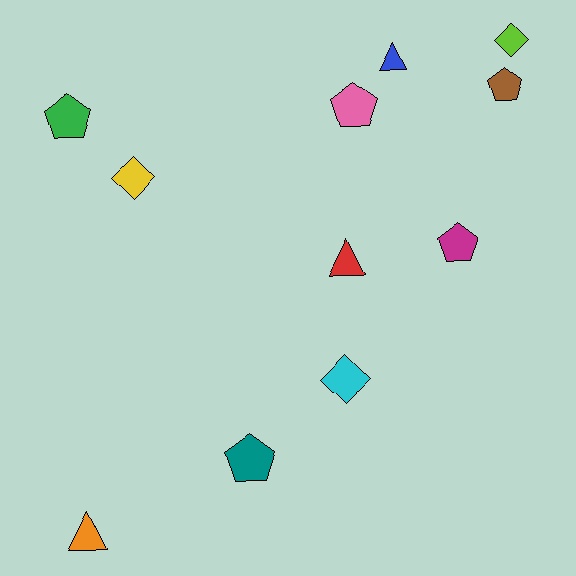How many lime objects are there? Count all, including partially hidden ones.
There is 1 lime object.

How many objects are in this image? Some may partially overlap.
There are 11 objects.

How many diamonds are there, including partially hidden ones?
There are 3 diamonds.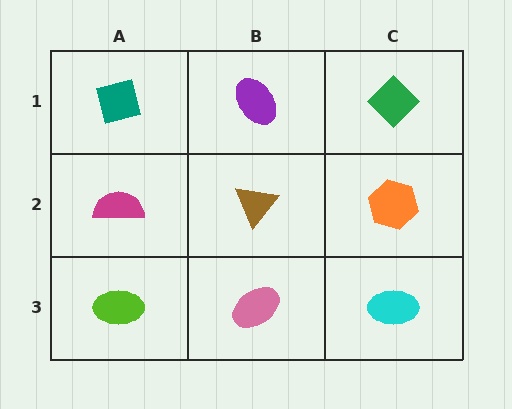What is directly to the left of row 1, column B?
A teal square.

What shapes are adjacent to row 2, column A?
A teal square (row 1, column A), a lime ellipse (row 3, column A), a brown triangle (row 2, column B).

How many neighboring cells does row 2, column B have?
4.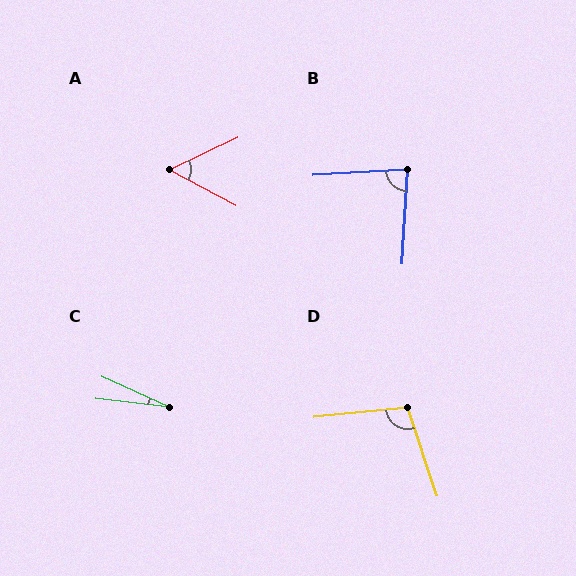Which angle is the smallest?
C, at approximately 18 degrees.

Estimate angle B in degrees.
Approximately 83 degrees.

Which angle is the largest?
D, at approximately 102 degrees.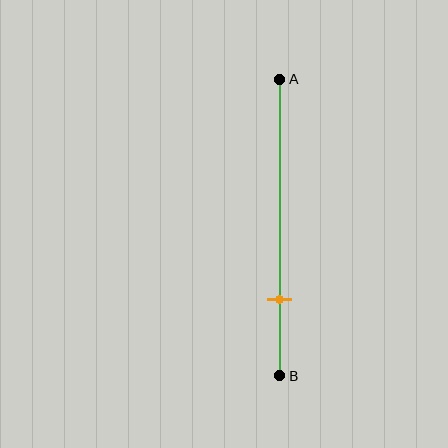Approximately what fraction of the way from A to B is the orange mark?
The orange mark is approximately 75% of the way from A to B.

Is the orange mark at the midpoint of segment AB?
No, the mark is at about 75% from A, not at the 50% midpoint.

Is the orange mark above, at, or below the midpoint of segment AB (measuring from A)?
The orange mark is below the midpoint of segment AB.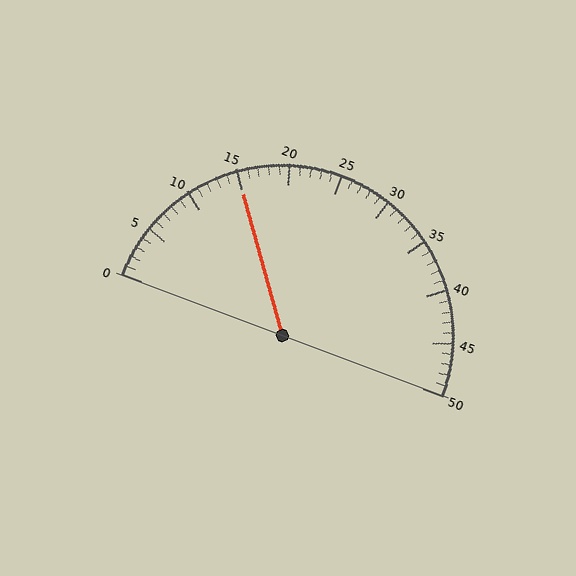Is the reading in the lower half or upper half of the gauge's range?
The reading is in the lower half of the range (0 to 50).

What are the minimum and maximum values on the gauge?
The gauge ranges from 0 to 50.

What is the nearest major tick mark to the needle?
The nearest major tick mark is 15.